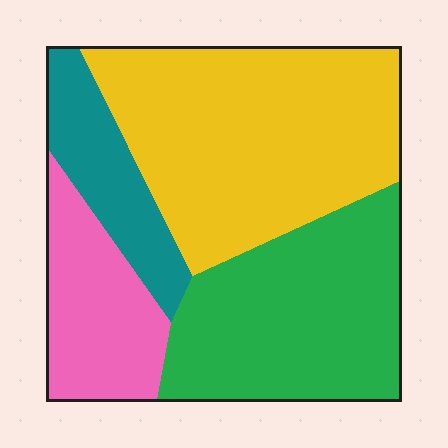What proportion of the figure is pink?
Pink takes up less than a sixth of the figure.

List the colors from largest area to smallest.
From largest to smallest: yellow, green, pink, teal.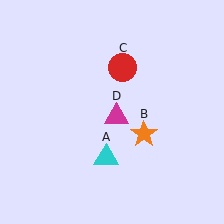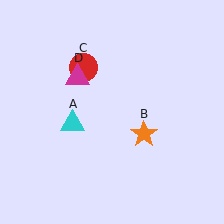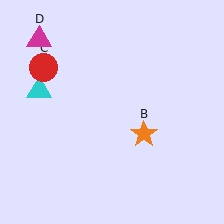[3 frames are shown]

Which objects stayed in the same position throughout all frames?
Orange star (object B) remained stationary.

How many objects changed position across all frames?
3 objects changed position: cyan triangle (object A), red circle (object C), magenta triangle (object D).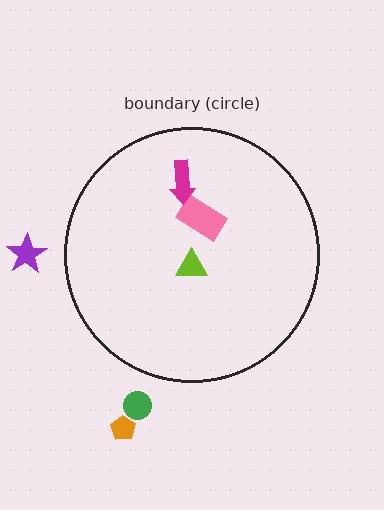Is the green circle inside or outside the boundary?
Outside.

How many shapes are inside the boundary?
3 inside, 3 outside.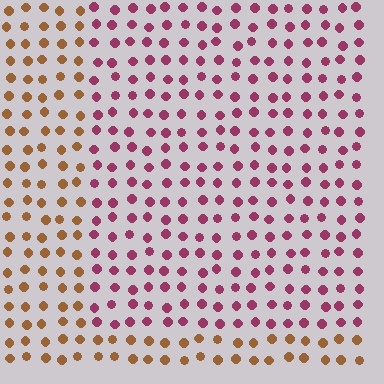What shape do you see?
I see a rectangle.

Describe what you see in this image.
The image is filled with small brown elements in a uniform arrangement. A rectangle-shaped region is visible where the elements are tinted to a slightly different hue, forming a subtle color boundary.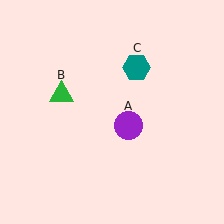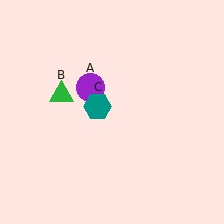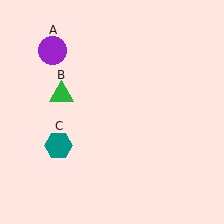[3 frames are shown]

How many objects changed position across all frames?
2 objects changed position: purple circle (object A), teal hexagon (object C).